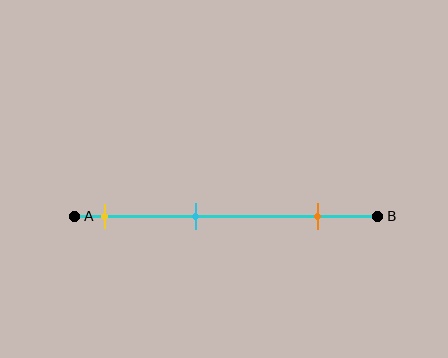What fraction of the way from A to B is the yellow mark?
The yellow mark is approximately 10% (0.1) of the way from A to B.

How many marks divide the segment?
There are 3 marks dividing the segment.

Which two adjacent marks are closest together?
The yellow and cyan marks are the closest adjacent pair.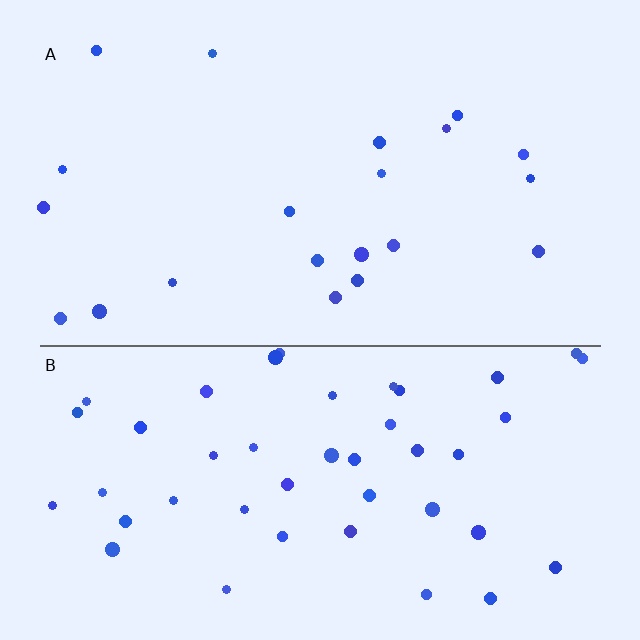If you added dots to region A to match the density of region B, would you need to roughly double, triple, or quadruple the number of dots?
Approximately double.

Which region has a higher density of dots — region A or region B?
B (the bottom).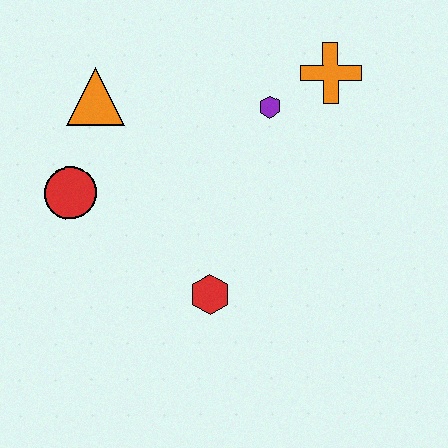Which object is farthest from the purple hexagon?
The red circle is farthest from the purple hexagon.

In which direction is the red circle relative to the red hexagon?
The red circle is to the left of the red hexagon.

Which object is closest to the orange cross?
The purple hexagon is closest to the orange cross.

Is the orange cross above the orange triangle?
Yes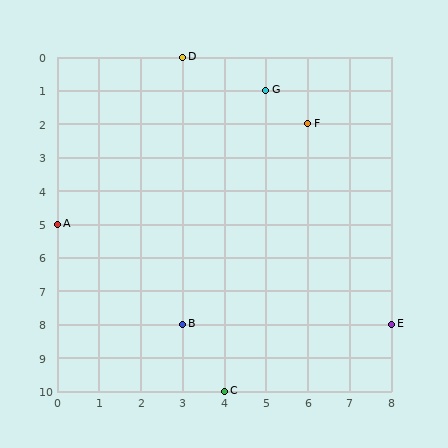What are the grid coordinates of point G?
Point G is at grid coordinates (5, 1).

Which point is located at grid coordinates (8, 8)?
Point E is at (8, 8).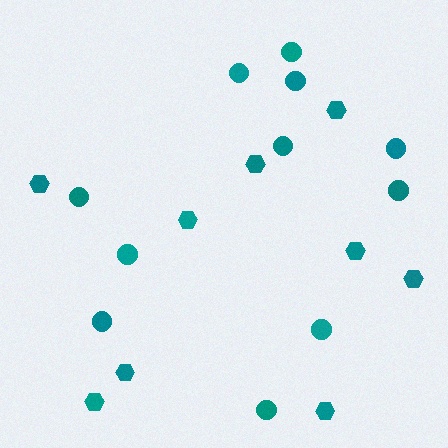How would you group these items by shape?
There are 2 groups: one group of circles (11) and one group of hexagons (9).